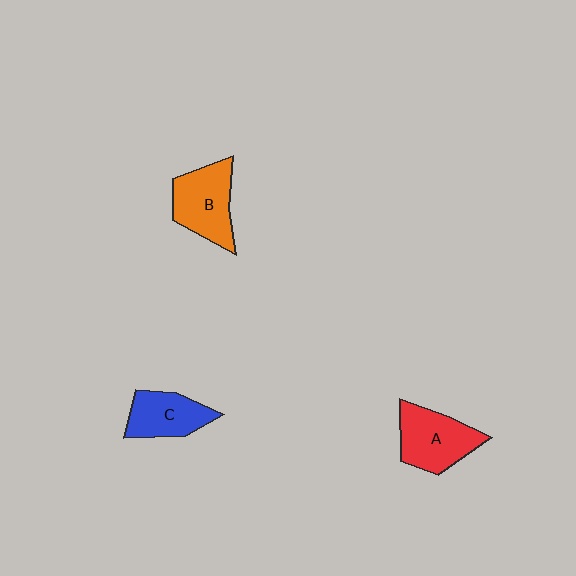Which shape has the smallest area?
Shape C (blue).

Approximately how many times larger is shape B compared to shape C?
Approximately 1.2 times.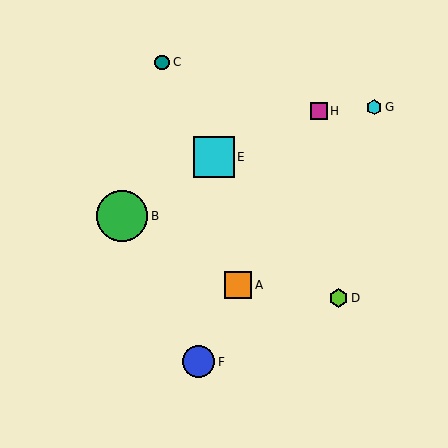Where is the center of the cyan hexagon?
The center of the cyan hexagon is at (374, 107).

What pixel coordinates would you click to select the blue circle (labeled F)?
Click at (199, 362) to select the blue circle F.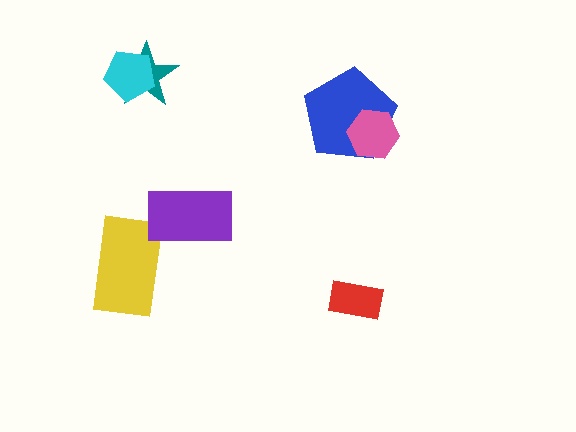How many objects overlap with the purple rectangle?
0 objects overlap with the purple rectangle.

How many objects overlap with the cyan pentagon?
1 object overlaps with the cyan pentagon.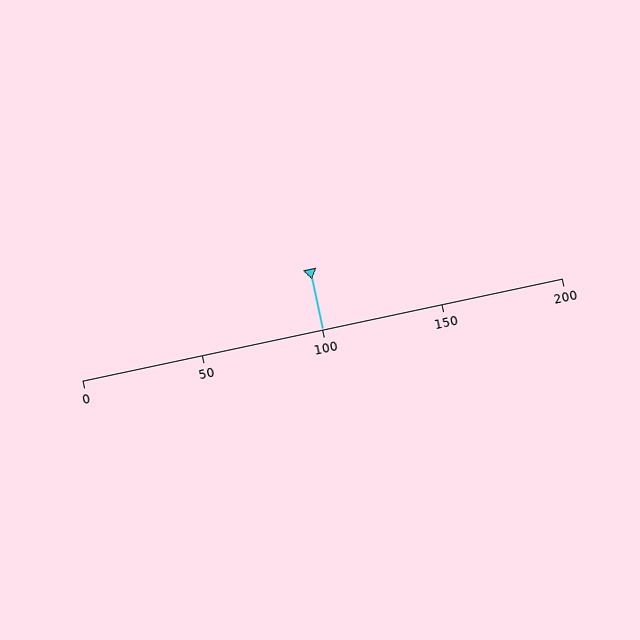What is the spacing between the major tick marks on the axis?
The major ticks are spaced 50 apart.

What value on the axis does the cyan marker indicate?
The marker indicates approximately 100.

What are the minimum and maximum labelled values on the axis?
The axis runs from 0 to 200.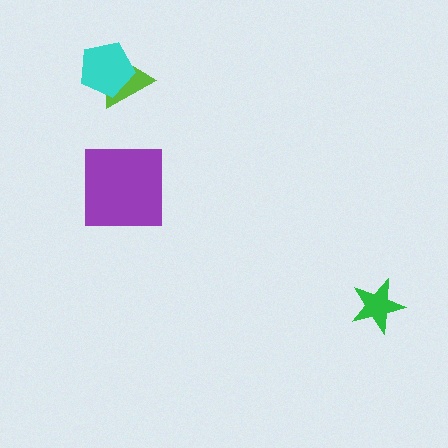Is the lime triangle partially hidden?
Yes, it is partially covered by another shape.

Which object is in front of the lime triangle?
The cyan pentagon is in front of the lime triangle.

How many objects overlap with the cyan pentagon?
1 object overlaps with the cyan pentagon.